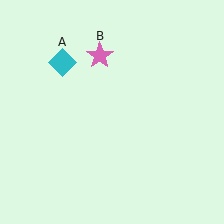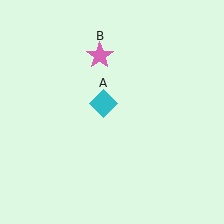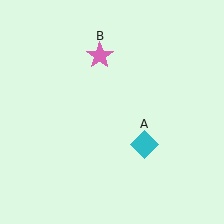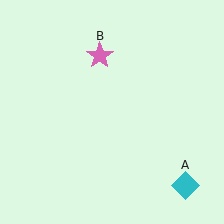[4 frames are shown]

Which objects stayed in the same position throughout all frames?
Pink star (object B) remained stationary.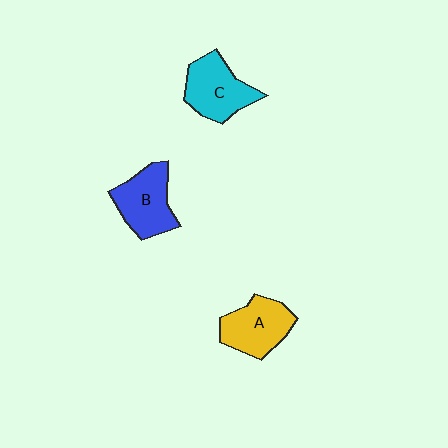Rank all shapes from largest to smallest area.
From largest to smallest: C (cyan), B (blue), A (yellow).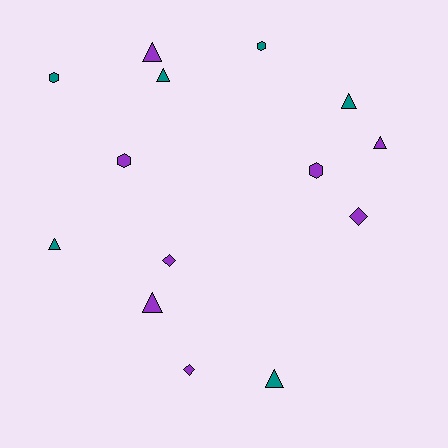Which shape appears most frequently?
Triangle, with 7 objects.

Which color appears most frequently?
Purple, with 8 objects.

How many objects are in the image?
There are 14 objects.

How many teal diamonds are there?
There are no teal diamonds.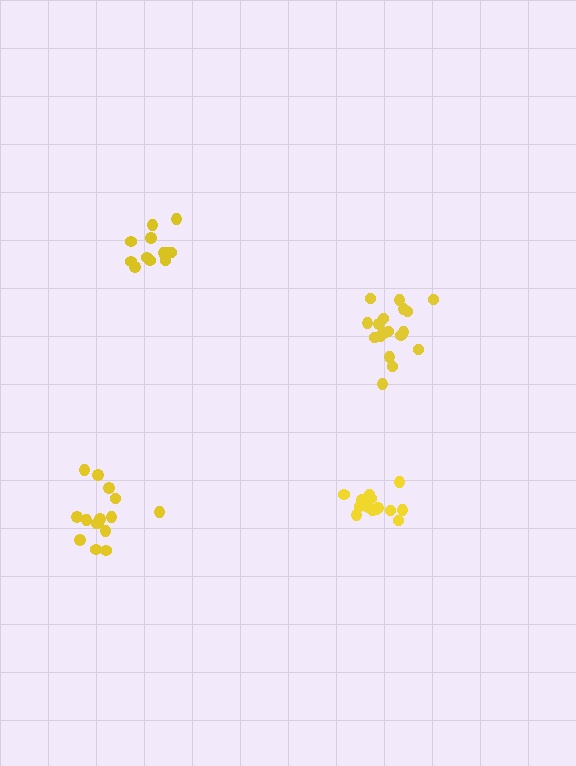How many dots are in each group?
Group 1: 15 dots, Group 2: 18 dots, Group 3: 15 dots, Group 4: 12 dots (60 total).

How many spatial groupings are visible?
There are 4 spatial groupings.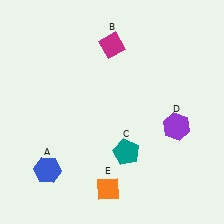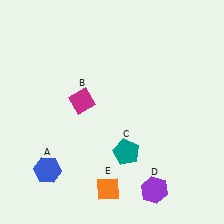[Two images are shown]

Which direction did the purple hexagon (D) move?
The purple hexagon (D) moved down.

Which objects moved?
The objects that moved are: the magenta diamond (B), the purple hexagon (D).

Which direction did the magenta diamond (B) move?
The magenta diamond (B) moved down.